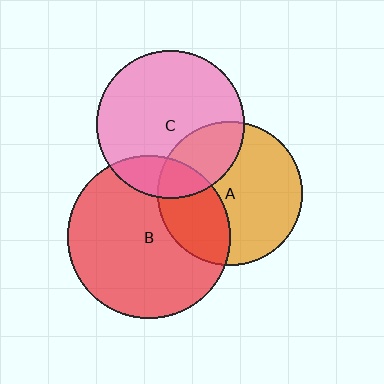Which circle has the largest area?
Circle B (red).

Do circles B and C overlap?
Yes.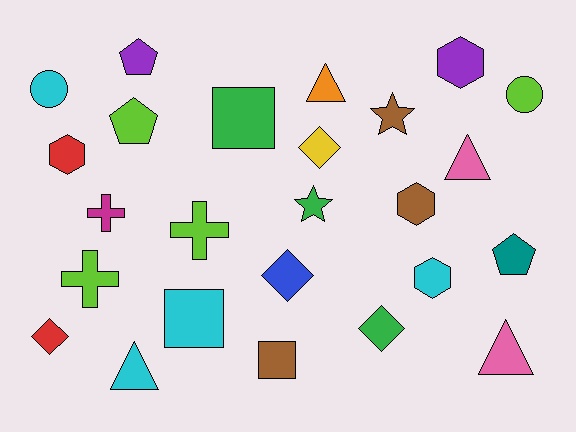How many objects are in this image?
There are 25 objects.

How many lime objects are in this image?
There are 4 lime objects.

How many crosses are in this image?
There are 3 crosses.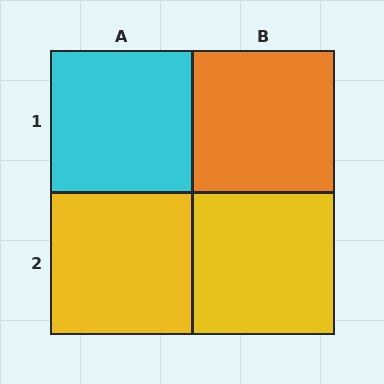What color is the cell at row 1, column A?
Cyan.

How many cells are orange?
1 cell is orange.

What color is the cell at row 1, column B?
Orange.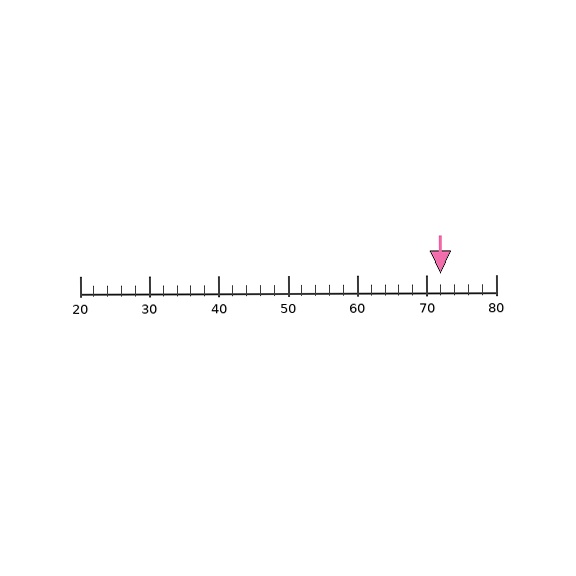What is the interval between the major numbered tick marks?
The major tick marks are spaced 10 units apart.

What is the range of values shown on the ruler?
The ruler shows values from 20 to 80.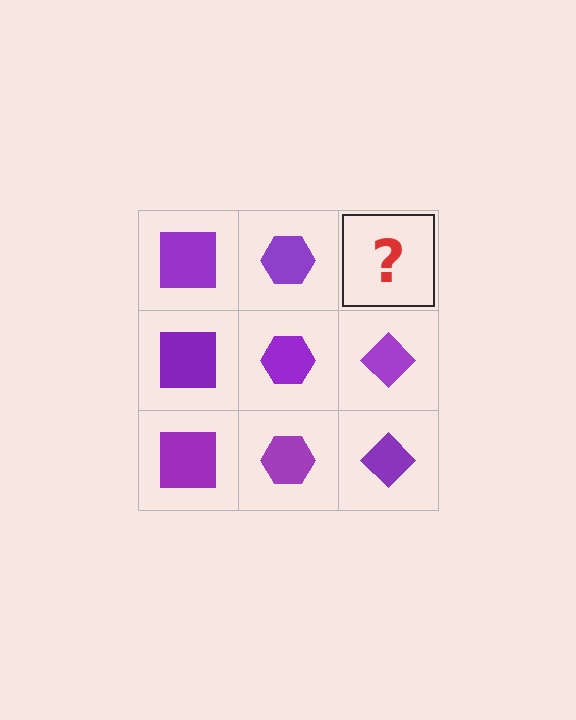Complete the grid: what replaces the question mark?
The question mark should be replaced with a purple diamond.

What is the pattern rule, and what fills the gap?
The rule is that each column has a consistent shape. The gap should be filled with a purple diamond.